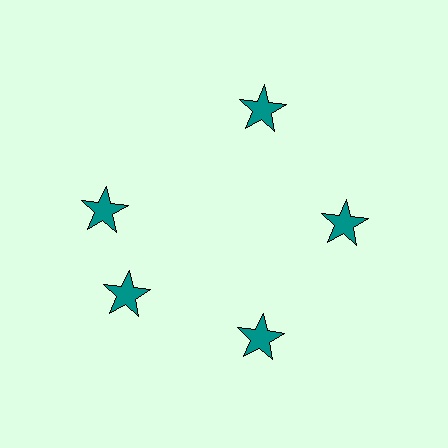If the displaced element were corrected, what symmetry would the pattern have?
It would have 5-fold rotational symmetry — the pattern would map onto itself every 72 degrees.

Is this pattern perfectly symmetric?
No. The 5 teal stars are arranged in a ring, but one element near the 10 o'clock position is rotated out of alignment along the ring, breaking the 5-fold rotational symmetry.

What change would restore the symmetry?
The symmetry would be restored by rotating it back into even spacing with its neighbors so that all 5 stars sit at equal angles and equal distance from the center.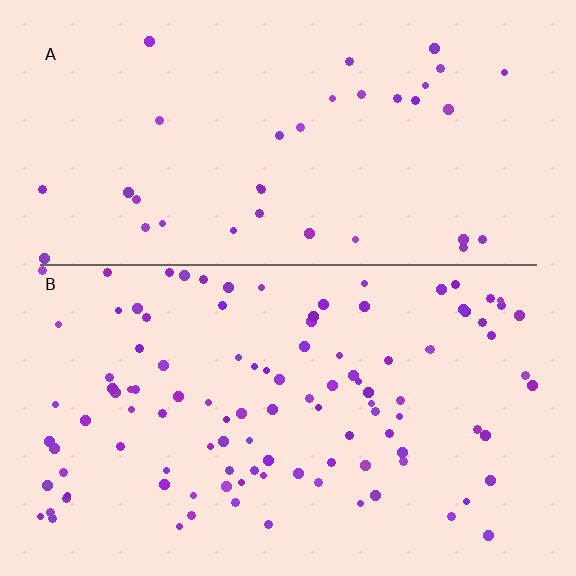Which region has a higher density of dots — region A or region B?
B (the bottom).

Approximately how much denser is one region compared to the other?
Approximately 3.0× — region B over region A.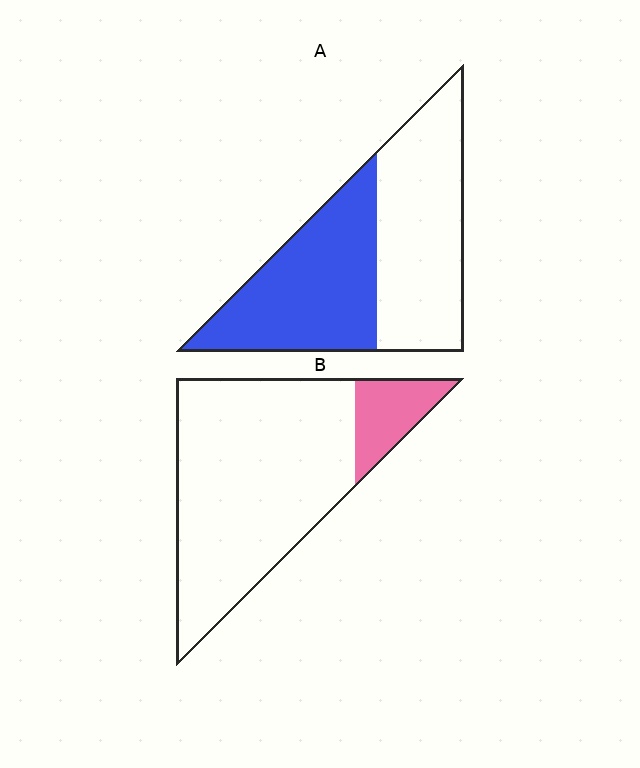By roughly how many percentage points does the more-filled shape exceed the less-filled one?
By roughly 35 percentage points (A over B).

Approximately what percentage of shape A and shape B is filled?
A is approximately 50% and B is approximately 15%.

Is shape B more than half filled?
No.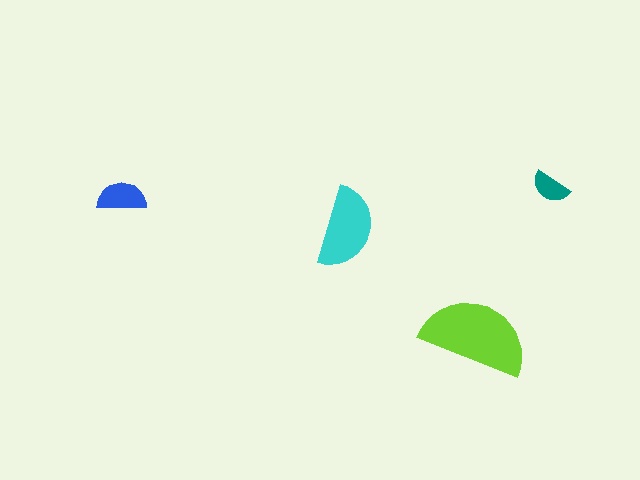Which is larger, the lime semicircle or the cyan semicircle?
The lime one.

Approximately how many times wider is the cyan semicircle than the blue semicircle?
About 1.5 times wider.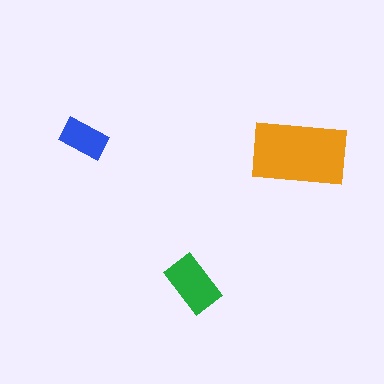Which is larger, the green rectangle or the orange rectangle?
The orange one.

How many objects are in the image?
There are 3 objects in the image.